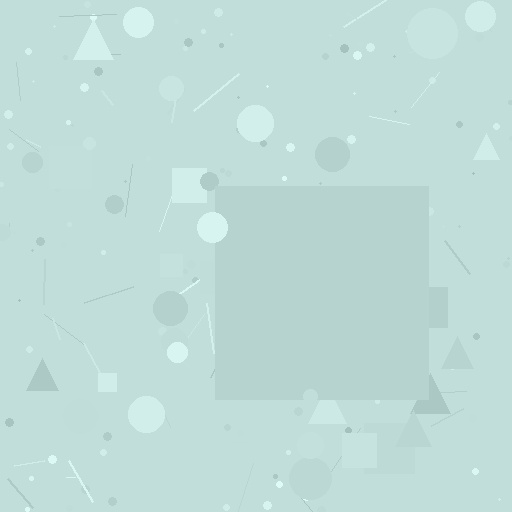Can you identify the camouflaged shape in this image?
The camouflaged shape is a square.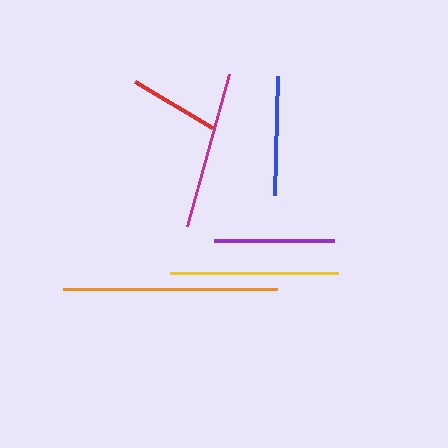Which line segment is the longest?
The orange line is the longest at approximately 214 pixels.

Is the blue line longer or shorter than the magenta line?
The magenta line is longer than the blue line.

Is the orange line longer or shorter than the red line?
The orange line is longer than the red line.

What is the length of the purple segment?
The purple segment is approximately 121 pixels long.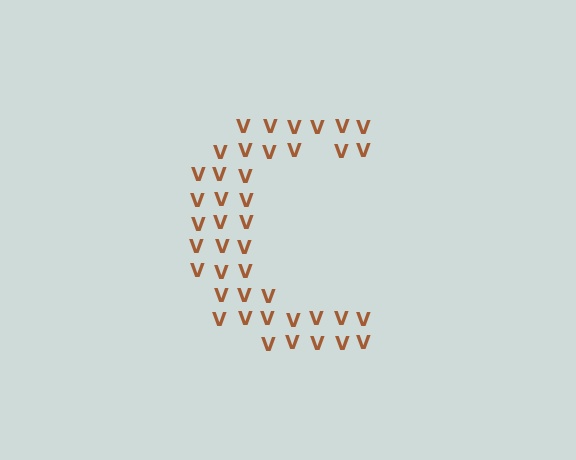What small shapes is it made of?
It is made of small letter V's.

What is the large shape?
The large shape is the letter C.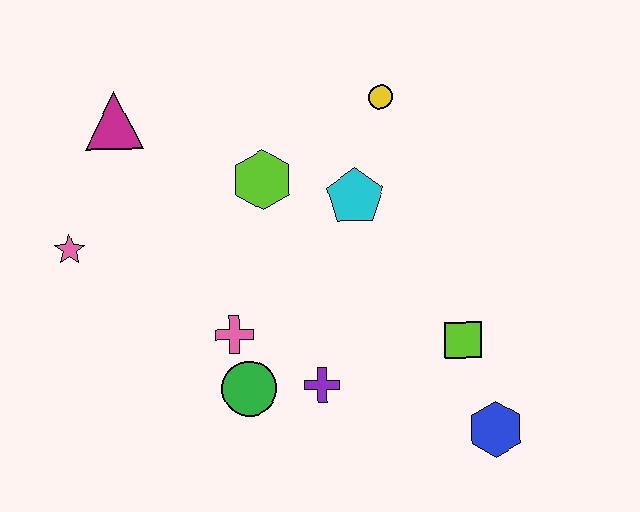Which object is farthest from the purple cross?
The magenta triangle is farthest from the purple cross.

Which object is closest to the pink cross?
The green circle is closest to the pink cross.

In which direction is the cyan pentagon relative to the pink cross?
The cyan pentagon is above the pink cross.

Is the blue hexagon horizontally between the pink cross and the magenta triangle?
No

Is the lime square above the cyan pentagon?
No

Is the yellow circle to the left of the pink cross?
No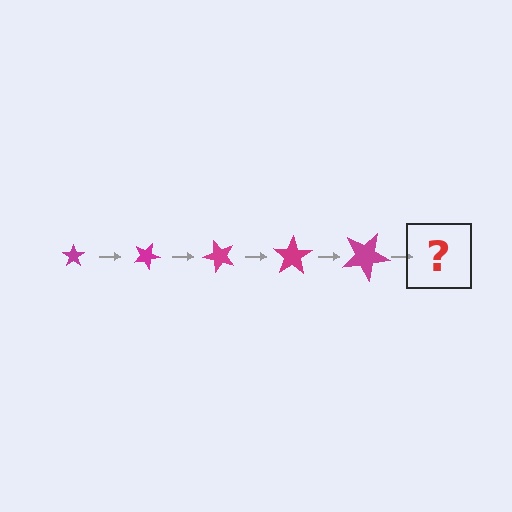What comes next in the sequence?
The next element should be a star, larger than the previous one and rotated 125 degrees from the start.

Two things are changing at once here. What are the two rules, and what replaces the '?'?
The two rules are that the star grows larger each step and it rotates 25 degrees each step. The '?' should be a star, larger than the previous one and rotated 125 degrees from the start.